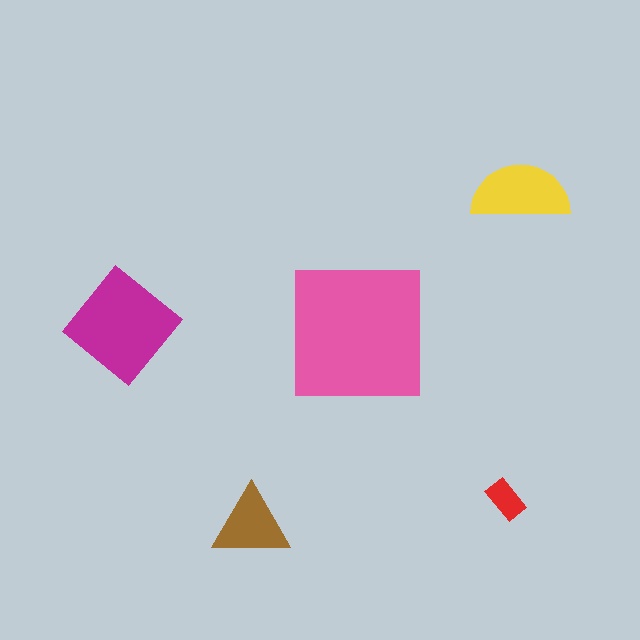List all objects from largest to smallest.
The pink square, the magenta diamond, the yellow semicircle, the brown triangle, the red rectangle.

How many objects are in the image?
There are 5 objects in the image.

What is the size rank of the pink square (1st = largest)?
1st.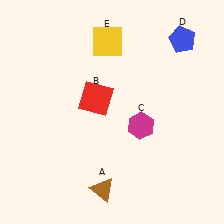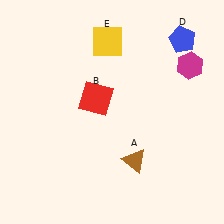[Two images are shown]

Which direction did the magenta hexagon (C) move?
The magenta hexagon (C) moved up.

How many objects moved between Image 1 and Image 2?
2 objects moved between the two images.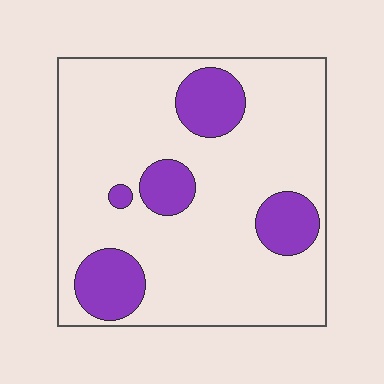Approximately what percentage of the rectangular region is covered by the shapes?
Approximately 20%.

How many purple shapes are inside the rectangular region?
5.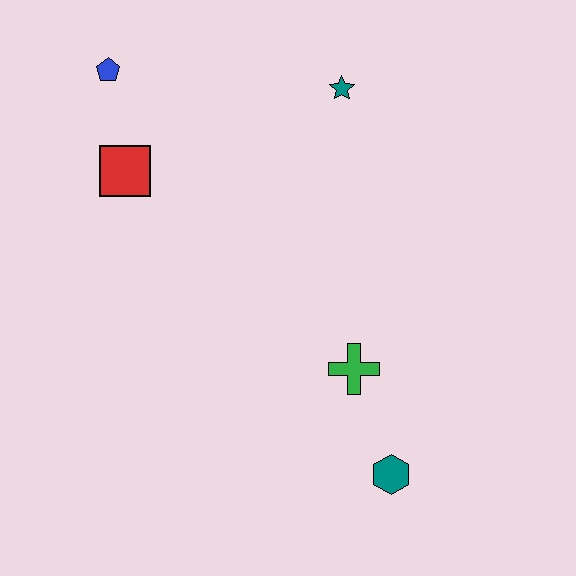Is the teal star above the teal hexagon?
Yes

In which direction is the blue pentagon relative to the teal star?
The blue pentagon is to the left of the teal star.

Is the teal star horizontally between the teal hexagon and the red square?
Yes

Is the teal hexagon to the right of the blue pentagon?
Yes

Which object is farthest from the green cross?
The blue pentagon is farthest from the green cross.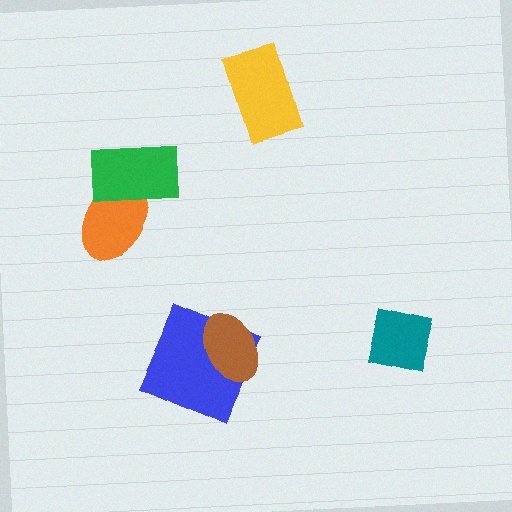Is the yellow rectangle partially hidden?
No, no other shape covers it.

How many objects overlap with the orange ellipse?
1 object overlaps with the orange ellipse.